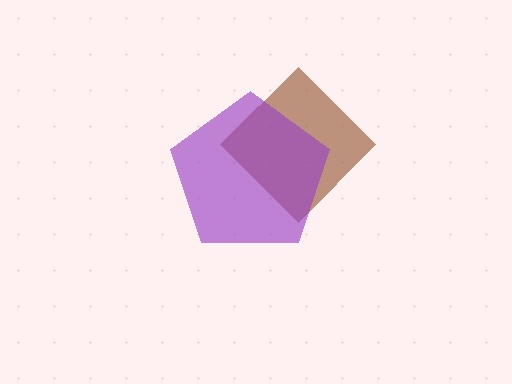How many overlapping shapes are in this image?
There are 2 overlapping shapes in the image.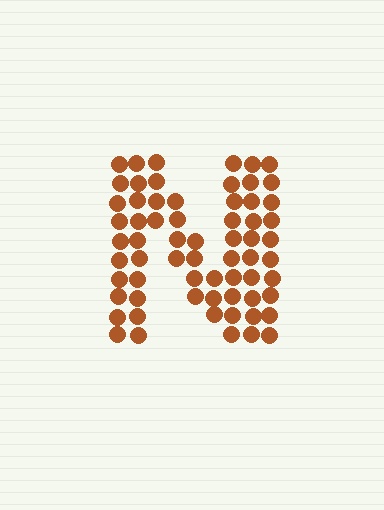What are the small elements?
The small elements are circles.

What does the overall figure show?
The overall figure shows the letter N.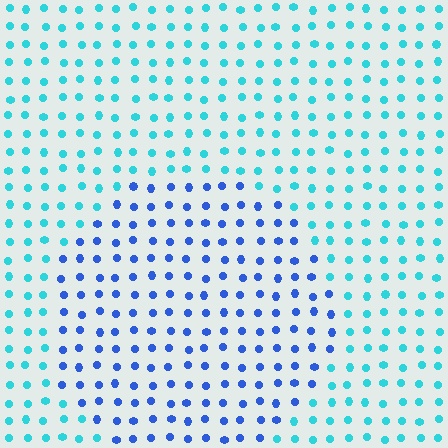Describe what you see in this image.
The image is filled with small cyan elements in a uniform arrangement. A circle-shaped region is visible where the elements are tinted to a slightly different hue, forming a subtle color boundary.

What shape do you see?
I see a circle.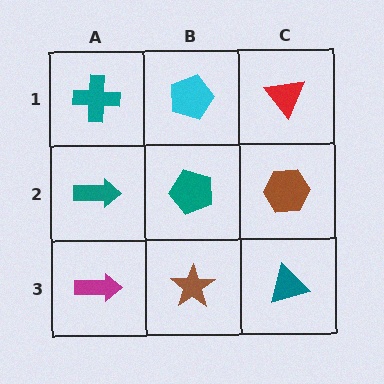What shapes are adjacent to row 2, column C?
A red triangle (row 1, column C), a teal triangle (row 3, column C), a teal pentagon (row 2, column B).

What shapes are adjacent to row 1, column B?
A teal pentagon (row 2, column B), a teal cross (row 1, column A), a red triangle (row 1, column C).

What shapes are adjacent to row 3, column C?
A brown hexagon (row 2, column C), a brown star (row 3, column B).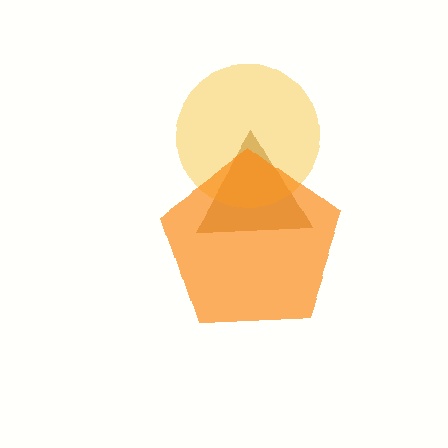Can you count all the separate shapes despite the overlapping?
Yes, there are 3 separate shapes.